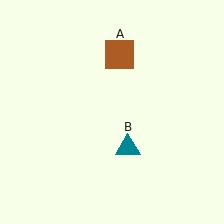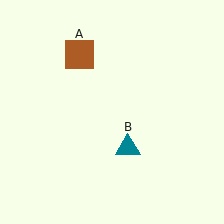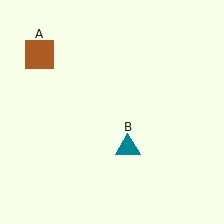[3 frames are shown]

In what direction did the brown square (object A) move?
The brown square (object A) moved left.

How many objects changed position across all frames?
1 object changed position: brown square (object A).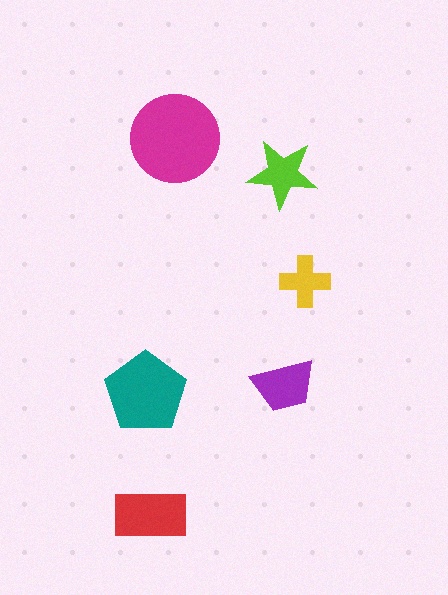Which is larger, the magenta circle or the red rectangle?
The magenta circle.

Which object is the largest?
The magenta circle.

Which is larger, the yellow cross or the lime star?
The lime star.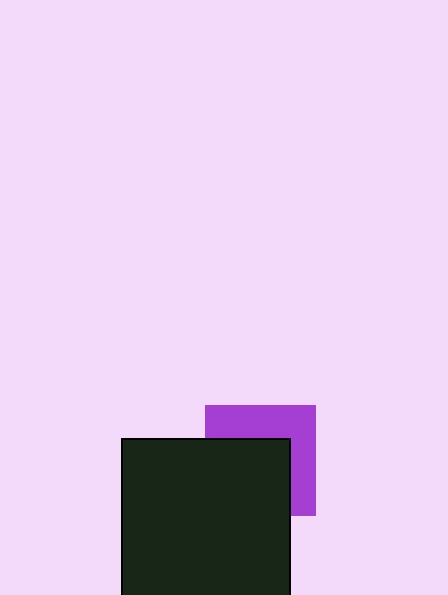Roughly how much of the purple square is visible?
A small part of it is visible (roughly 45%).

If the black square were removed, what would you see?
You would see the complete purple square.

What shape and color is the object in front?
The object in front is a black square.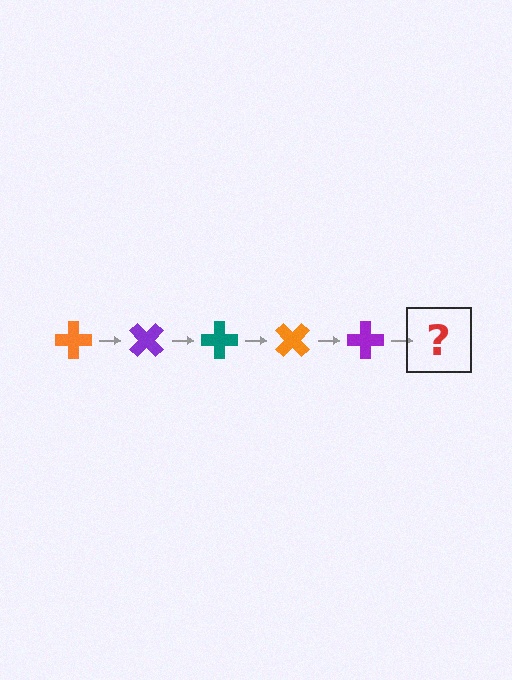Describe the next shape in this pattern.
It should be a teal cross, rotated 225 degrees from the start.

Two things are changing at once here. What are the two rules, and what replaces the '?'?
The two rules are that it rotates 45 degrees each step and the color cycles through orange, purple, and teal. The '?' should be a teal cross, rotated 225 degrees from the start.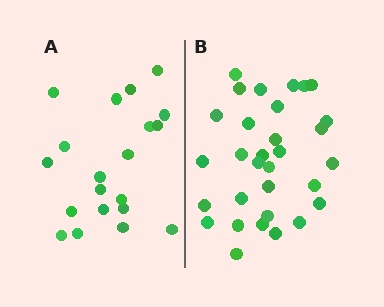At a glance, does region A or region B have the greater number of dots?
Region B (the right region) has more dots.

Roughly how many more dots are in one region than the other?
Region B has roughly 12 or so more dots than region A.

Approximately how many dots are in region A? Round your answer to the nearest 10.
About 20 dots.